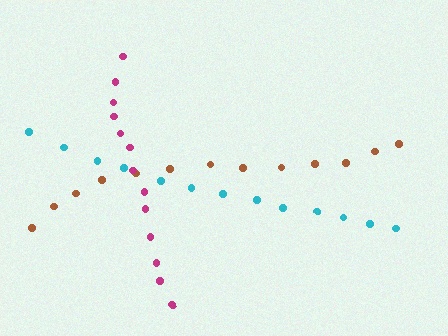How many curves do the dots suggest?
There are 3 distinct paths.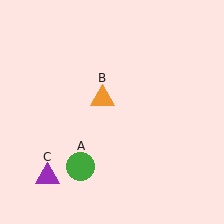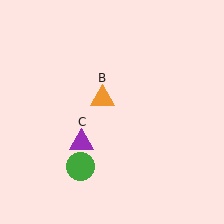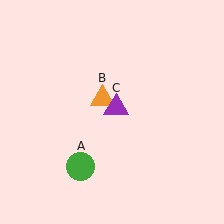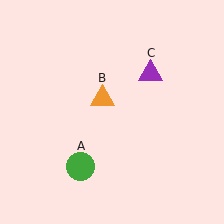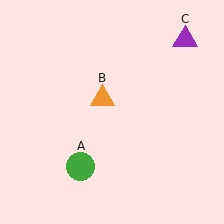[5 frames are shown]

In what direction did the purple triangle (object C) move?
The purple triangle (object C) moved up and to the right.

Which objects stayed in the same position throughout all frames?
Green circle (object A) and orange triangle (object B) remained stationary.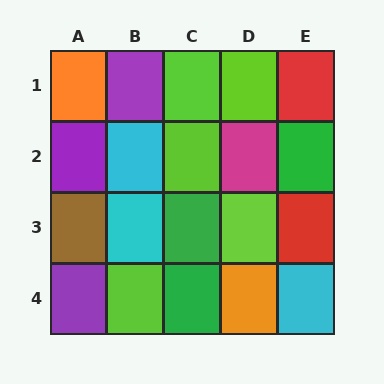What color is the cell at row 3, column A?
Brown.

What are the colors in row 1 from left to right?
Orange, purple, lime, lime, red.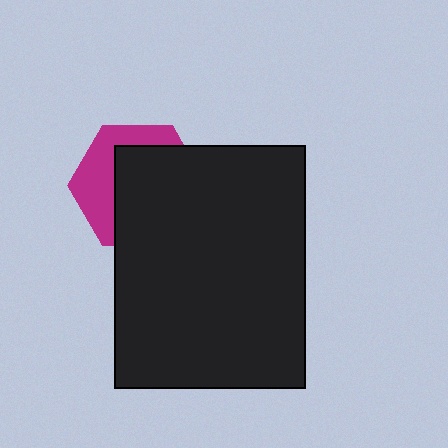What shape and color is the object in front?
The object in front is a black rectangle.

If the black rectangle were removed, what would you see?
You would see the complete magenta hexagon.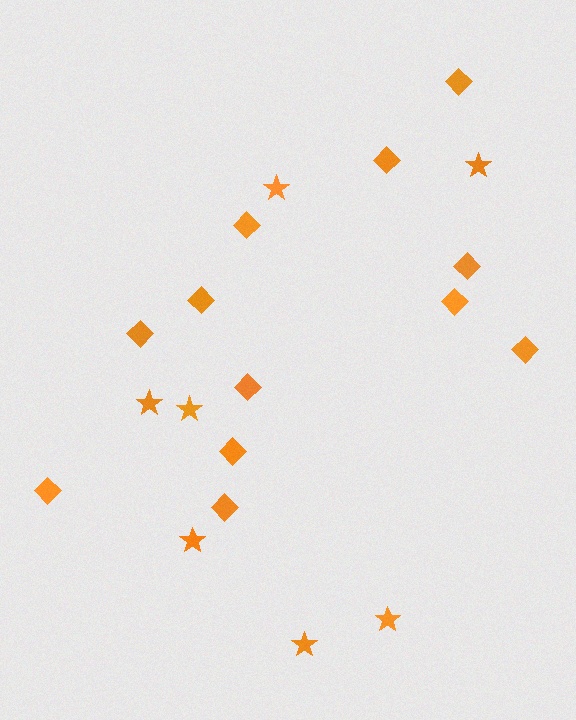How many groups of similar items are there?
There are 2 groups: one group of stars (7) and one group of diamonds (12).